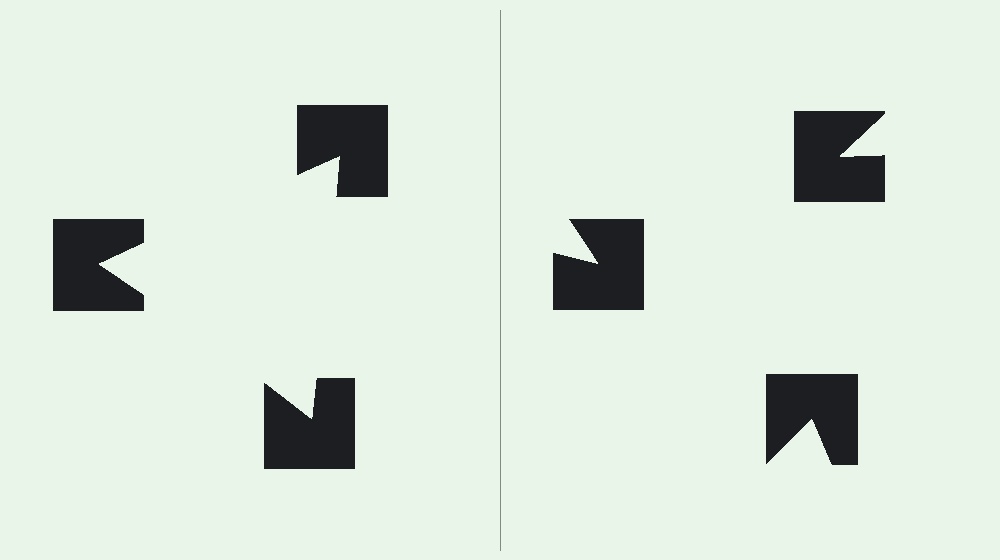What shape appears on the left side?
An illusory triangle.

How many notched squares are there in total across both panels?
6 — 3 on each side.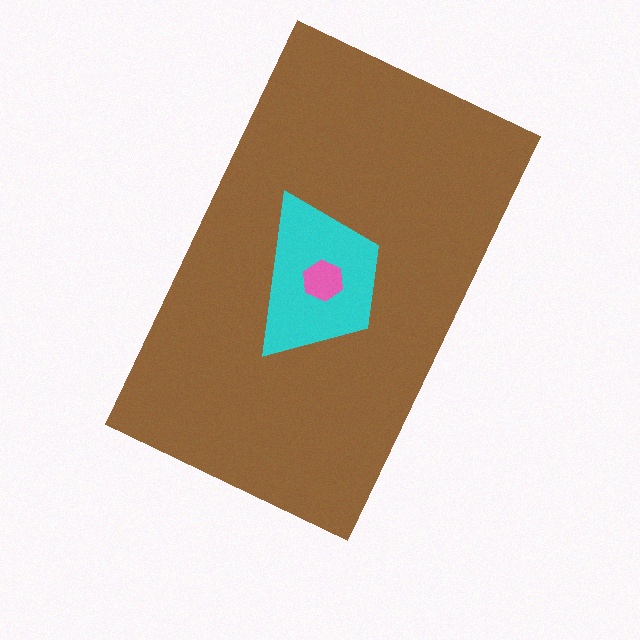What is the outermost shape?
The brown rectangle.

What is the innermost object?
The pink hexagon.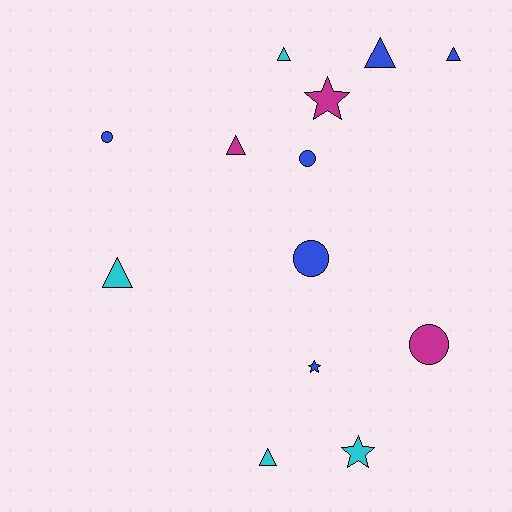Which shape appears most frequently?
Triangle, with 6 objects.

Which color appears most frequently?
Blue, with 6 objects.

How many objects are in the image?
There are 13 objects.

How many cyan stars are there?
There is 1 cyan star.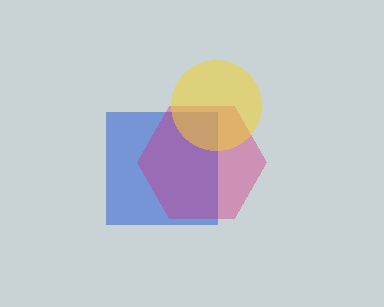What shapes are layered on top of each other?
The layered shapes are: a blue square, a magenta hexagon, a yellow circle.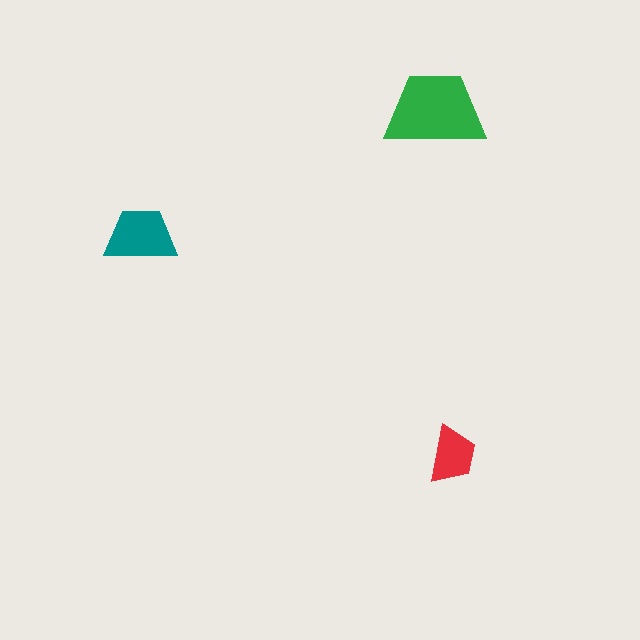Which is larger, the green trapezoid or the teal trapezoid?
The green one.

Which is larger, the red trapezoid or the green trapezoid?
The green one.